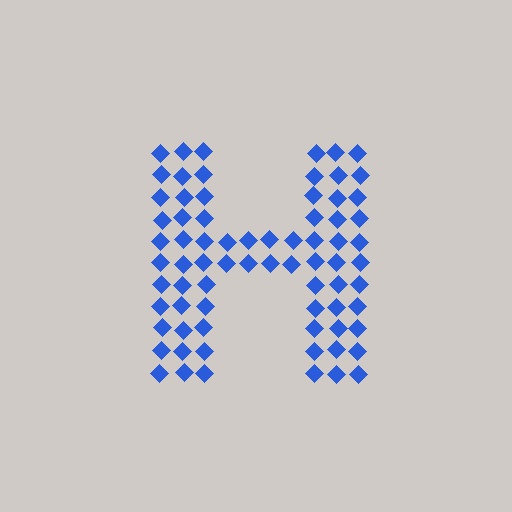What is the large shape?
The large shape is the letter H.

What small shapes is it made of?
It is made of small diamonds.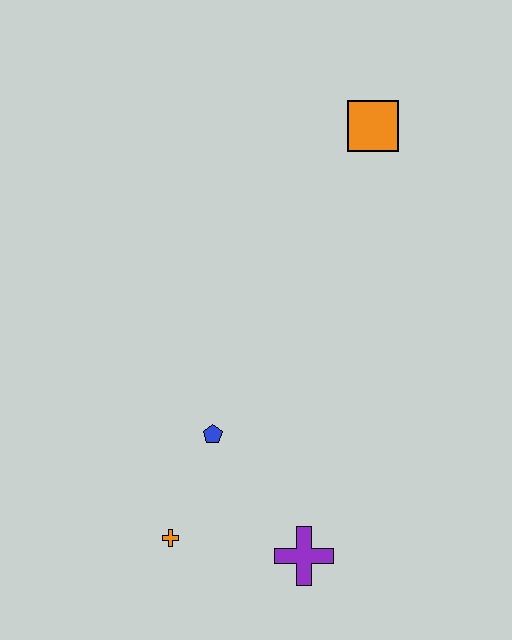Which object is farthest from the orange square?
The orange cross is farthest from the orange square.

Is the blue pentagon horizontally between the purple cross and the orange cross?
Yes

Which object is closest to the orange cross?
The blue pentagon is closest to the orange cross.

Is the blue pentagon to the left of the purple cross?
Yes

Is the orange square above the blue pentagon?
Yes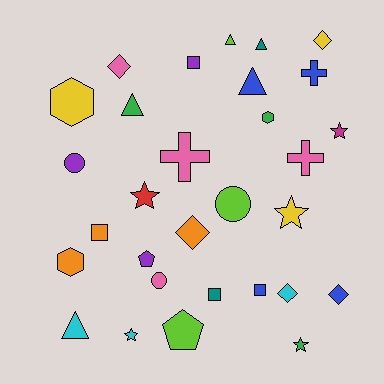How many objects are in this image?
There are 30 objects.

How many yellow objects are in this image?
There are 3 yellow objects.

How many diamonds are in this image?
There are 5 diamonds.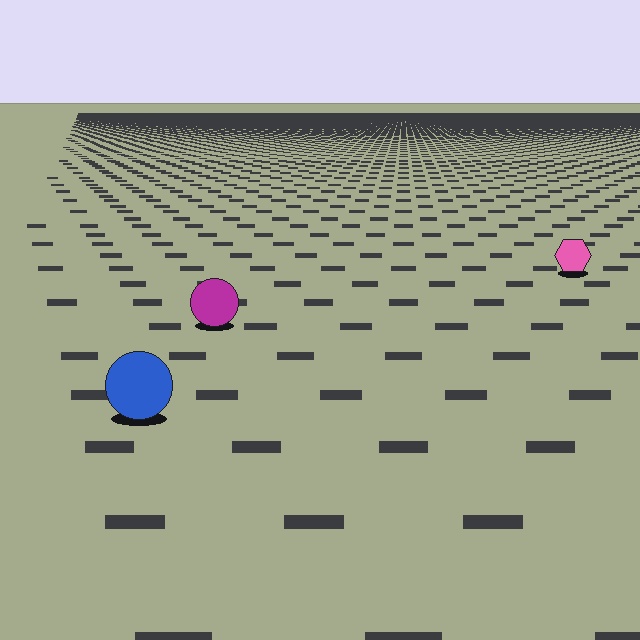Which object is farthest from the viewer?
The pink hexagon is farthest from the viewer. It appears smaller and the ground texture around it is denser.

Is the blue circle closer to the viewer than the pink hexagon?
Yes. The blue circle is closer — you can tell from the texture gradient: the ground texture is coarser near it.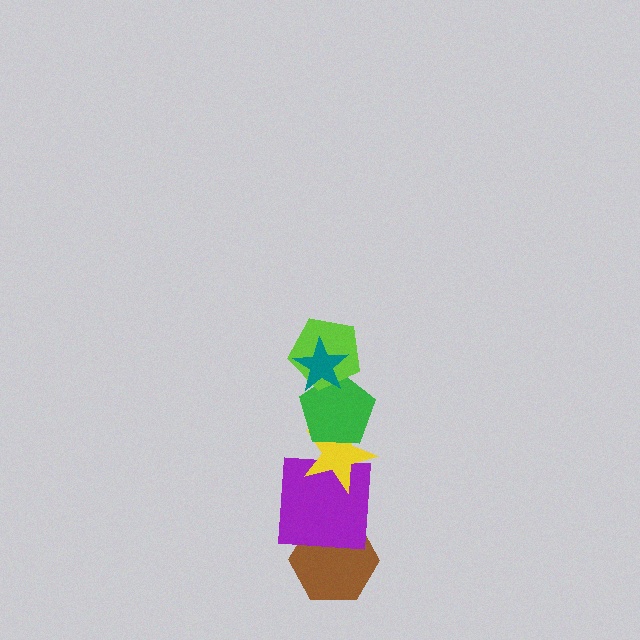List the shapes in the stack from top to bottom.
From top to bottom: the teal star, the lime pentagon, the green pentagon, the yellow star, the purple square, the brown hexagon.